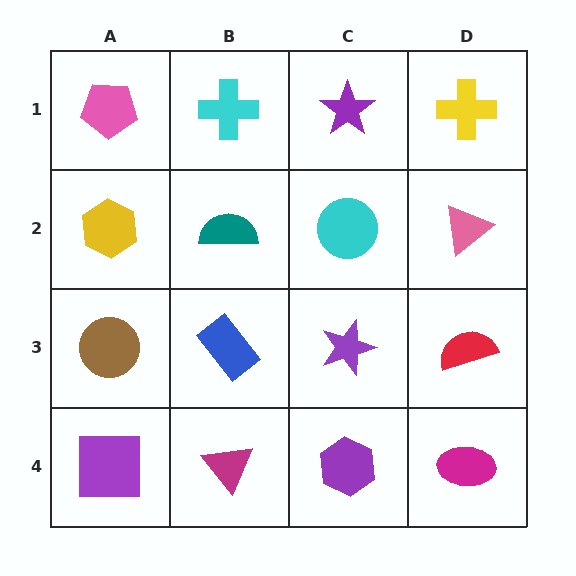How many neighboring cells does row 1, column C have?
3.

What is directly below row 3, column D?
A magenta ellipse.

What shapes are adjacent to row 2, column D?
A yellow cross (row 1, column D), a red semicircle (row 3, column D), a cyan circle (row 2, column C).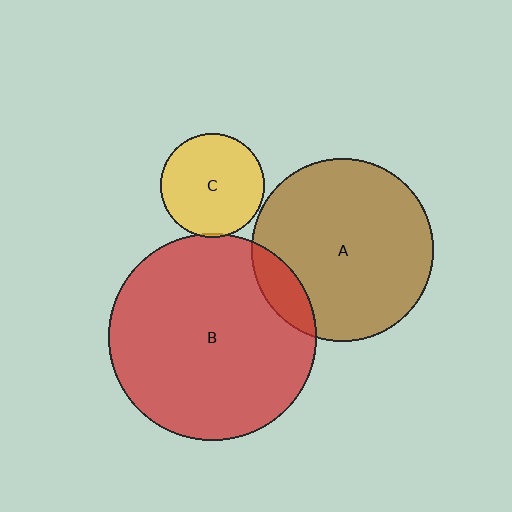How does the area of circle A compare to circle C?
Approximately 3.1 times.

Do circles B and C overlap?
Yes.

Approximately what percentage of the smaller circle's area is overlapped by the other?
Approximately 5%.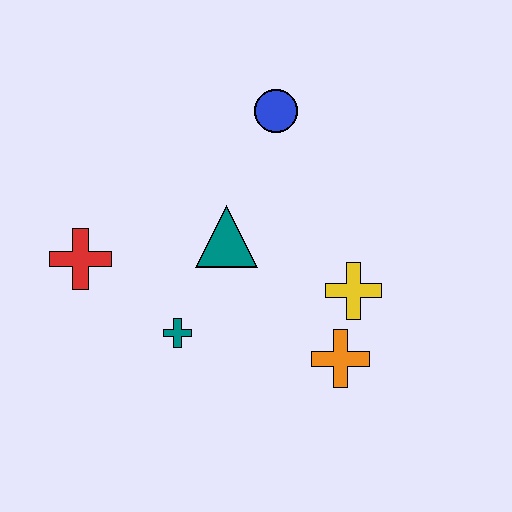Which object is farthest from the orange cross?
The red cross is farthest from the orange cross.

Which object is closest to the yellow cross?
The orange cross is closest to the yellow cross.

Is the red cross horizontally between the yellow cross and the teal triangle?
No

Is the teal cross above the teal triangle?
No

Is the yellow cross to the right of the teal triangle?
Yes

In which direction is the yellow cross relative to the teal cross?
The yellow cross is to the right of the teal cross.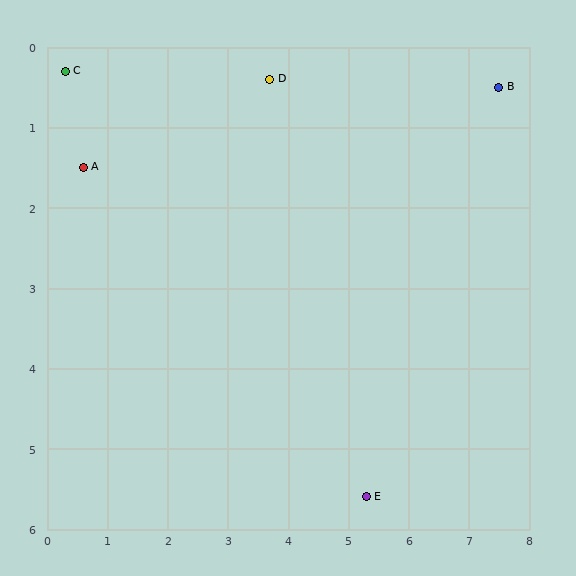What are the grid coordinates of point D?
Point D is at approximately (3.7, 0.4).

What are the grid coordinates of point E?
Point E is at approximately (5.3, 5.6).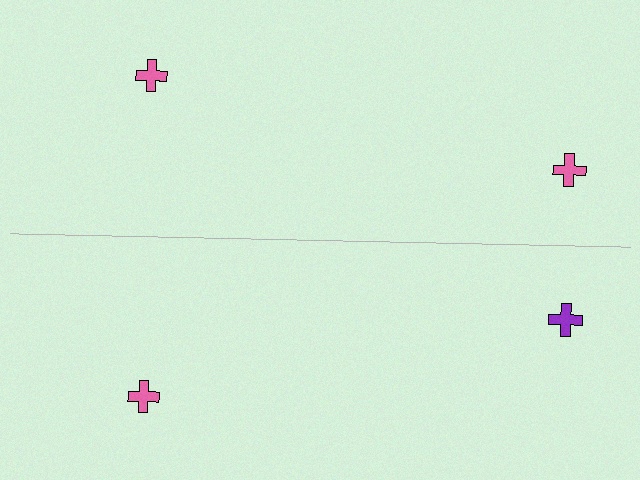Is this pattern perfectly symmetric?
No, the pattern is not perfectly symmetric. The purple cross on the bottom side breaks the symmetry — its mirror counterpart is pink.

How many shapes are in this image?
There are 4 shapes in this image.